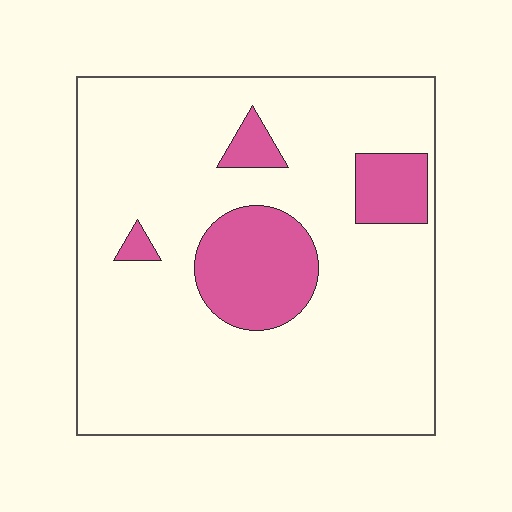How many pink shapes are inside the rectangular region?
4.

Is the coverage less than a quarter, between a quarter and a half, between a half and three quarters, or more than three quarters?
Less than a quarter.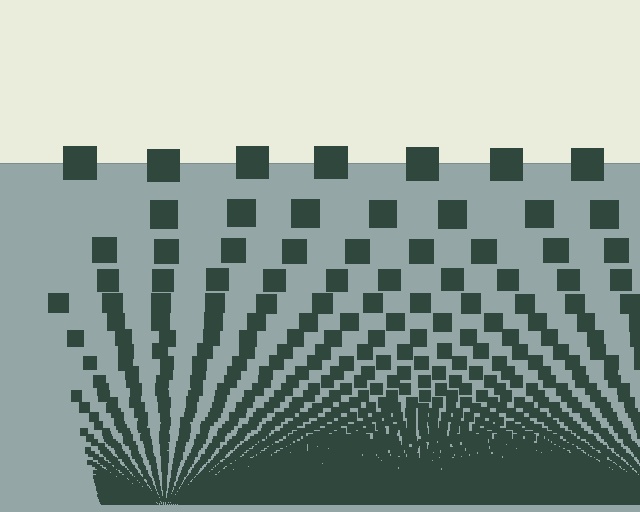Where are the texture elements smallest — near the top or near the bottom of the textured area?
Near the bottom.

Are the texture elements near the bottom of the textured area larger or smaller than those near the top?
Smaller. The gradient is inverted — elements near the bottom are smaller and denser.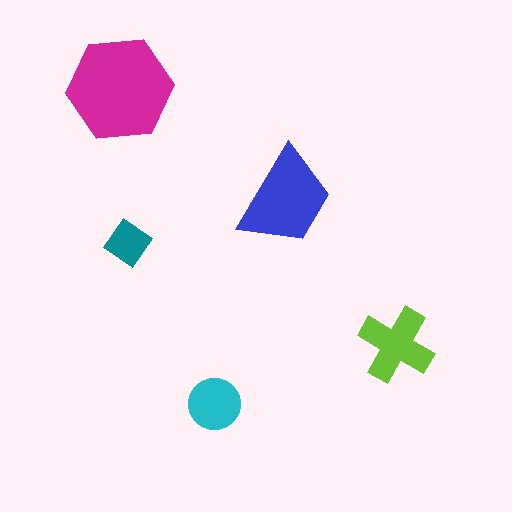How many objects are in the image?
There are 5 objects in the image.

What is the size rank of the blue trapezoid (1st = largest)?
2nd.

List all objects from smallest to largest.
The teal diamond, the cyan circle, the lime cross, the blue trapezoid, the magenta hexagon.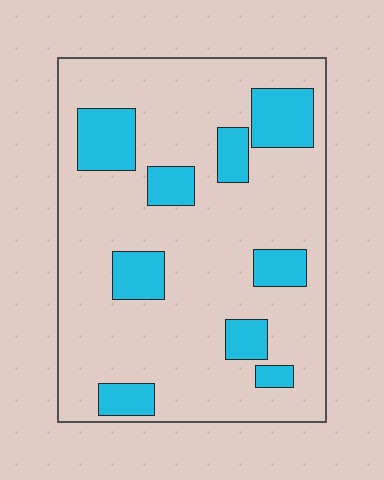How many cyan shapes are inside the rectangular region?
9.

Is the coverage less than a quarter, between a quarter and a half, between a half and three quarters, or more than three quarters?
Less than a quarter.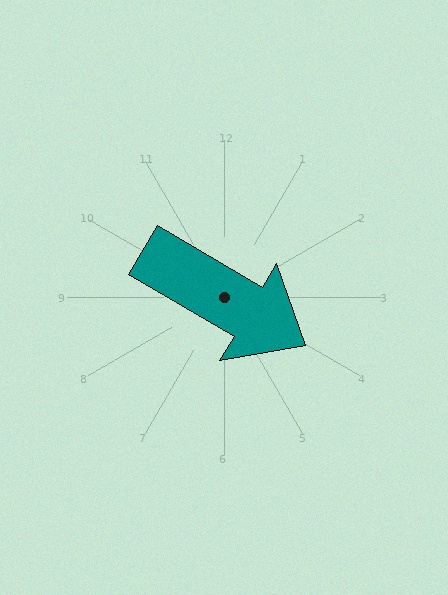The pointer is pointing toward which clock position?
Roughly 4 o'clock.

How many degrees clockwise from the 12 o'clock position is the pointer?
Approximately 120 degrees.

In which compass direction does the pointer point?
Southeast.